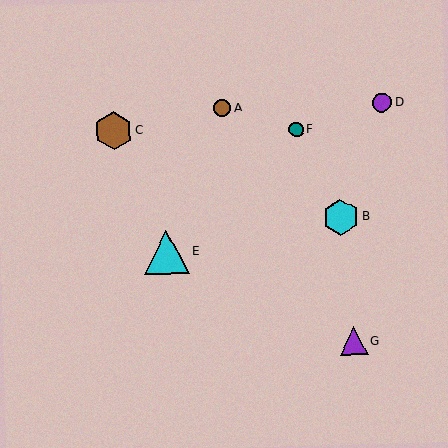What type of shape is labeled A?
Shape A is a brown circle.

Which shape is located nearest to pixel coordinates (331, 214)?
The cyan hexagon (labeled B) at (341, 217) is nearest to that location.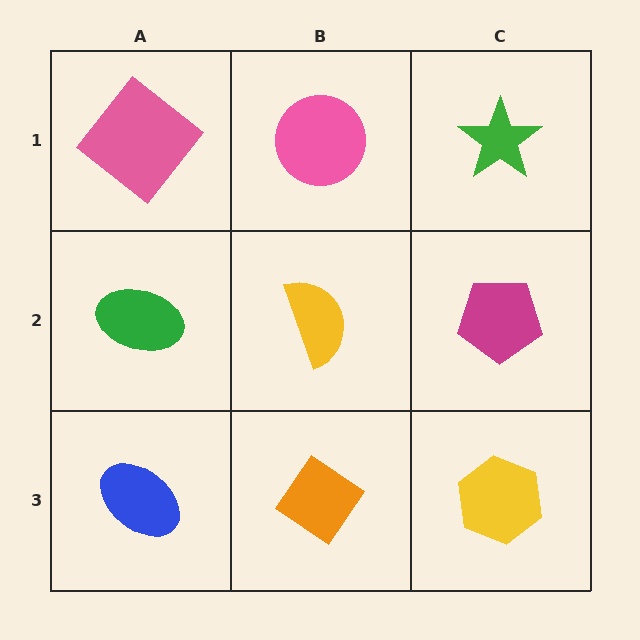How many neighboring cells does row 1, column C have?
2.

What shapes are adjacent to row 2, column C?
A green star (row 1, column C), a yellow hexagon (row 3, column C), a yellow semicircle (row 2, column B).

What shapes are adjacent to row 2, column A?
A pink diamond (row 1, column A), a blue ellipse (row 3, column A), a yellow semicircle (row 2, column B).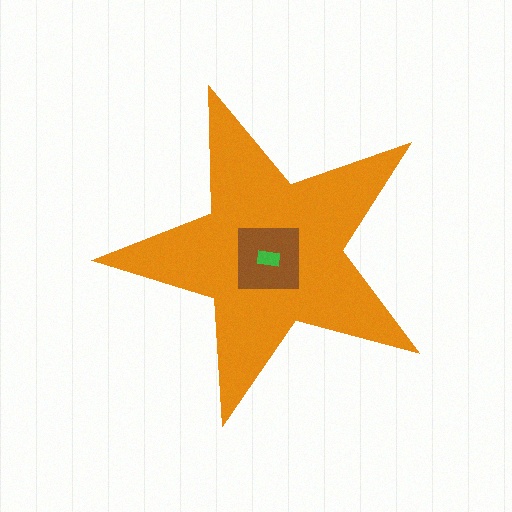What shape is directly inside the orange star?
The brown square.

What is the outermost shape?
The orange star.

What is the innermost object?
The green rectangle.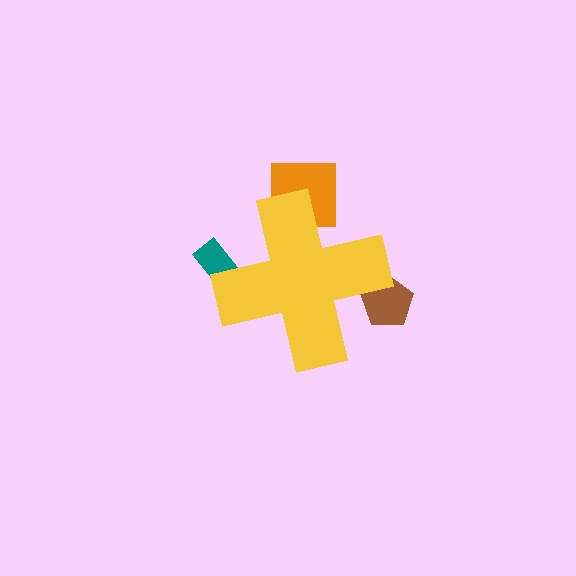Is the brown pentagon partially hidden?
Yes, the brown pentagon is partially hidden behind the yellow cross.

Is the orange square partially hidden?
Yes, the orange square is partially hidden behind the yellow cross.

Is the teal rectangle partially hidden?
Yes, the teal rectangle is partially hidden behind the yellow cross.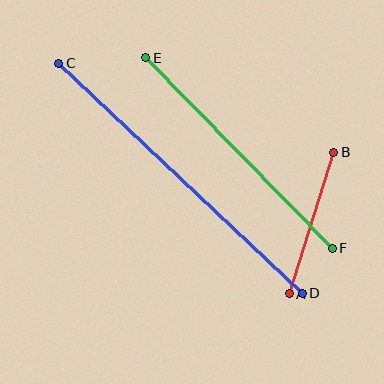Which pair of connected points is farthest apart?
Points C and D are farthest apart.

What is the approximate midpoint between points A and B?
The midpoint is at approximately (312, 223) pixels.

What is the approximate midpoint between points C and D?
The midpoint is at approximately (180, 178) pixels.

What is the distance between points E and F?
The distance is approximately 267 pixels.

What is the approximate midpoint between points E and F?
The midpoint is at approximately (239, 153) pixels.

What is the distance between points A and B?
The distance is approximately 148 pixels.